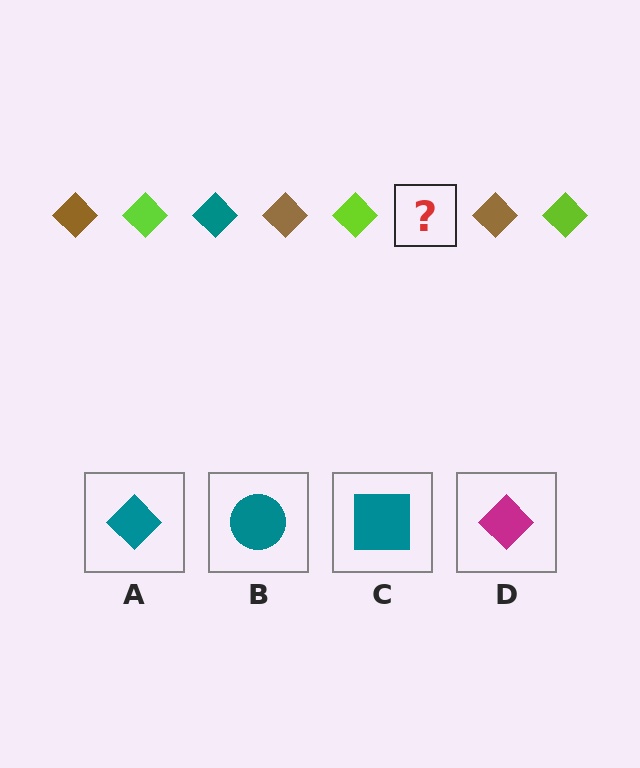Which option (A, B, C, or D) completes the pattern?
A.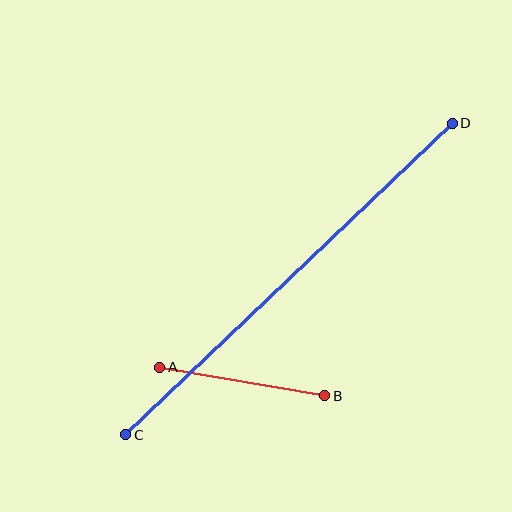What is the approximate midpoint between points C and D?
The midpoint is at approximately (289, 279) pixels.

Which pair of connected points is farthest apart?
Points C and D are farthest apart.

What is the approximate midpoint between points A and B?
The midpoint is at approximately (242, 381) pixels.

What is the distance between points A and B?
The distance is approximately 167 pixels.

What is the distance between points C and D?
The distance is approximately 451 pixels.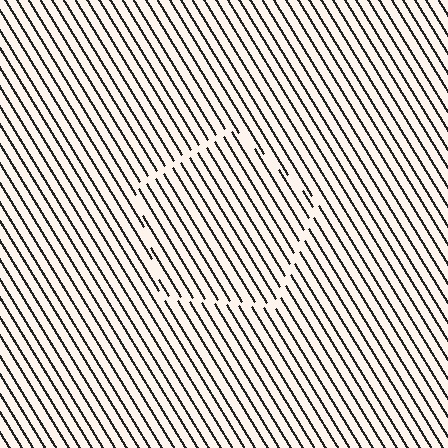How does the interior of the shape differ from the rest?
The interior of the shape contains the same grating, shifted by half a period — the contour is defined by the phase discontinuity where line-ends from the inner and outer gratings abut.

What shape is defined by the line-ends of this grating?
An illusory pentagon. The interior of the shape contains the same grating, shifted by half a period — the contour is defined by the phase discontinuity where line-ends from the inner and outer gratings abut.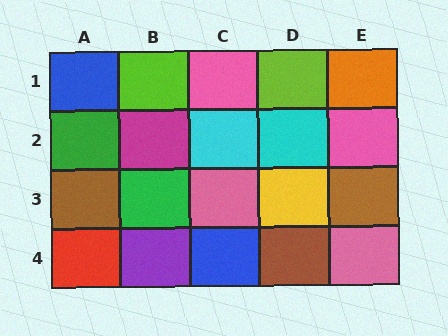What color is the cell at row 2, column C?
Cyan.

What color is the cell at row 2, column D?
Cyan.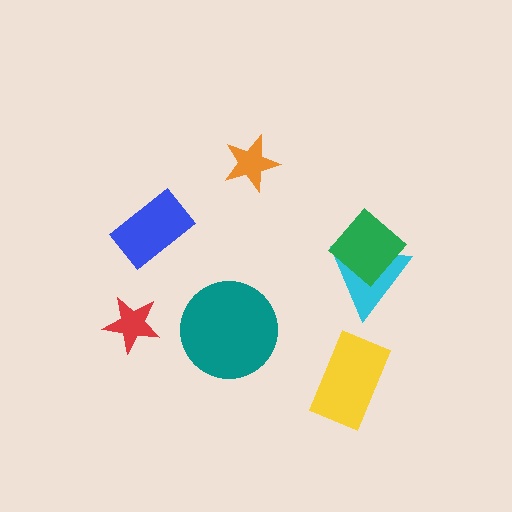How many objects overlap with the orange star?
0 objects overlap with the orange star.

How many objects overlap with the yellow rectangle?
0 objects overlap with the yellow rectangle.